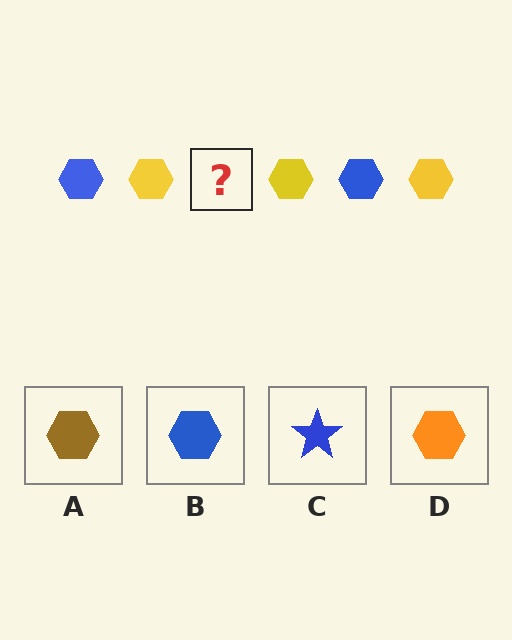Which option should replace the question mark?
Option B.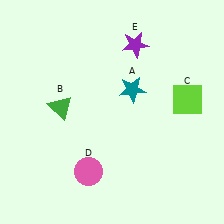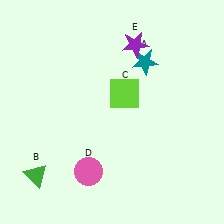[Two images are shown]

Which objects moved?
The objects that moved are: the teal star (A), the green triangle (B), the lime square (C).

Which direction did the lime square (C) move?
The lime square (C) moved left.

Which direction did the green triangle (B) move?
The green triangle (B) moved down.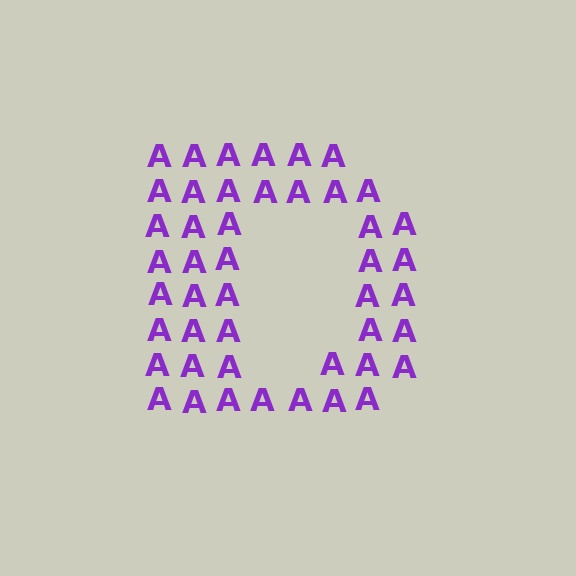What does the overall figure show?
The overall figure shows the letter D.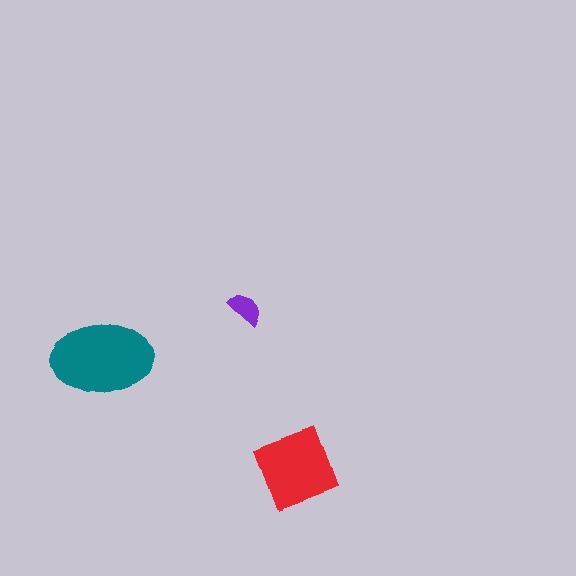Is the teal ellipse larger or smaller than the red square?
Larger.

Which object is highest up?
The purple semicircle is topmost.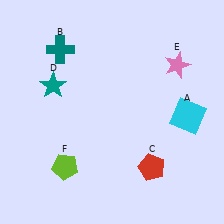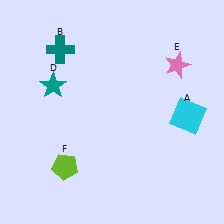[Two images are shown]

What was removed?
The red pentagon (C) was removed in Image 2.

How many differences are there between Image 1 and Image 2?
There is 1 difference between the two images.